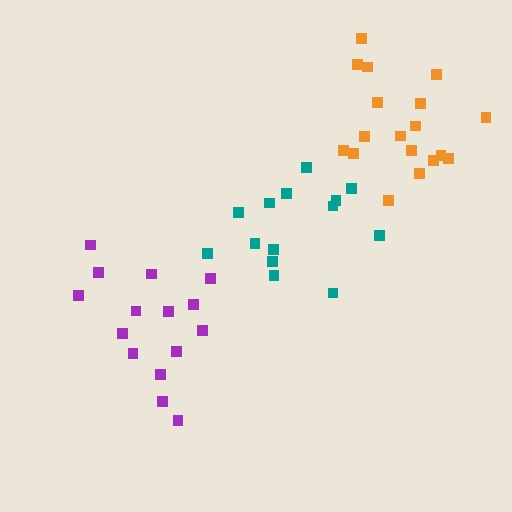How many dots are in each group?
Group 1: 15 dots, Group 2: 14 dots, Group 3: 18 dots (47 total).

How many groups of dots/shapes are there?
There are 3 groups.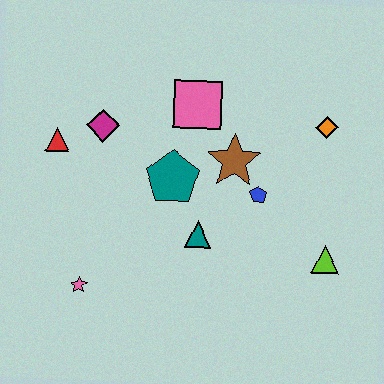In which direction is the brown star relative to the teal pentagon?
The brown star is to the right of the teal pentagon.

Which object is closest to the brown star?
The blue pentagon is closest to the brown star.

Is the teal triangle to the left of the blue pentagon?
Yes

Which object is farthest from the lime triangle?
The red triangle is farthest from the lime triangle.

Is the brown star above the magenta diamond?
No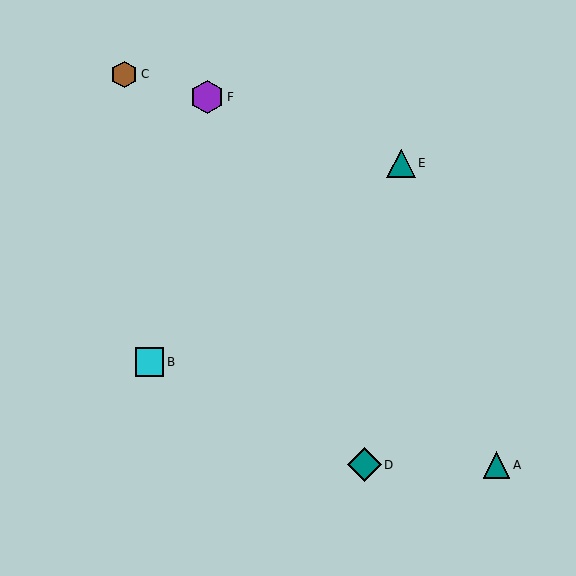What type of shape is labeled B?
Shape B is a cyan square.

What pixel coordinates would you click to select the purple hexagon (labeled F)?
Click at (207, 97) to select the purple hexagon F.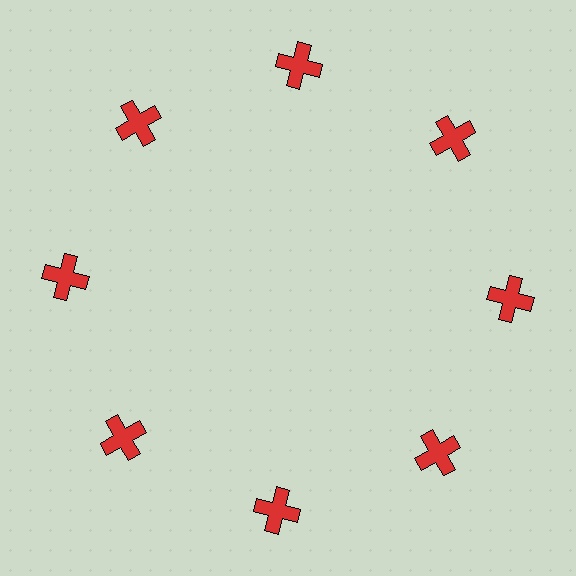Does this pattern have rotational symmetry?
Yes, this pattern has 8-fold rotational symmetry. It looks the same after rotating 45 degrees around the center.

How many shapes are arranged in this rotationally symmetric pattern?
There are 8 shapes, arranged in 8 groups of 1.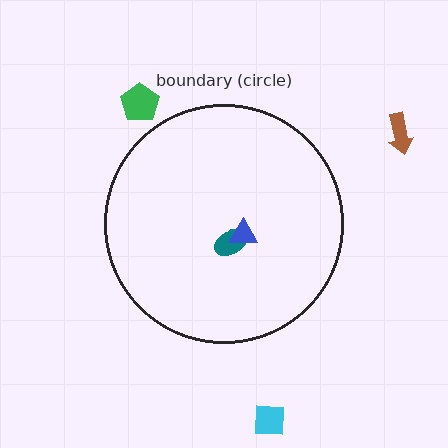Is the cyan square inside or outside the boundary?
Outside.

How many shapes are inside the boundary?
2 inside, 3 outside.